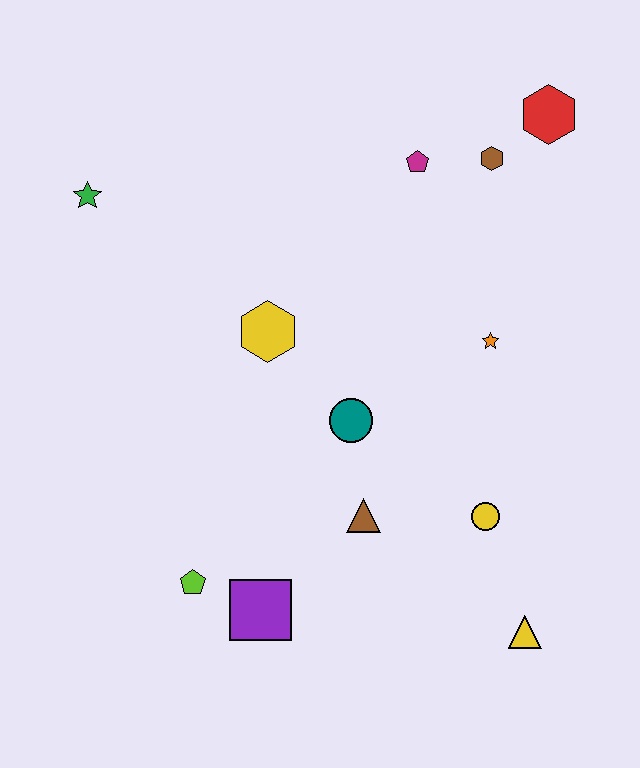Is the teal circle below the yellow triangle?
No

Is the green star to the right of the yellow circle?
No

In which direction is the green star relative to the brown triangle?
The green star is above the brown triangle.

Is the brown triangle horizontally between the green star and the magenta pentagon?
Yes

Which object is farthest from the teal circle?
The red hexagon is farthest from the teal circle.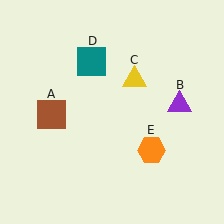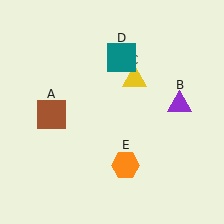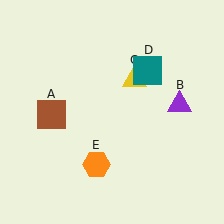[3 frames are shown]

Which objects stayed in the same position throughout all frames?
Brown square (object A) and purple triangle (object B) and yellow triangle (object C) remained stationary.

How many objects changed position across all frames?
2 objects changed position: teal square (object D), orange hexagon (object E).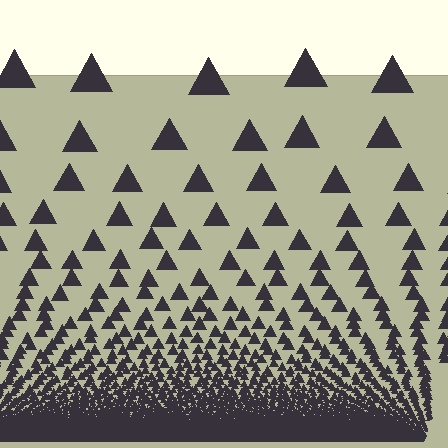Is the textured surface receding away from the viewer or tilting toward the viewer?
The surface appears to tilt toward the viewer. Texture elements get larger and sparser toward the top.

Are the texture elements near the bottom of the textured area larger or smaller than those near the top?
Smaller. The gradient is inverted — elements near the bottom are smaller and denser.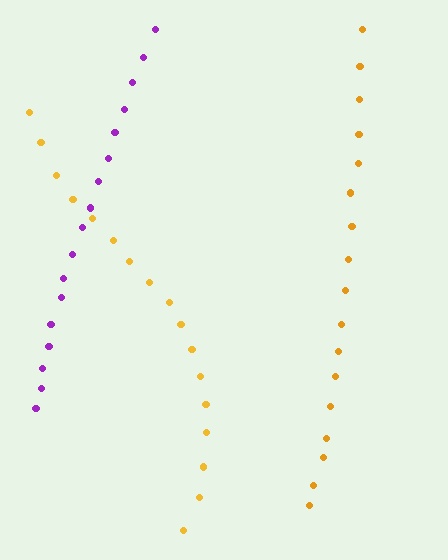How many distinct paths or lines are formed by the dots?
There are 3 distinct paths.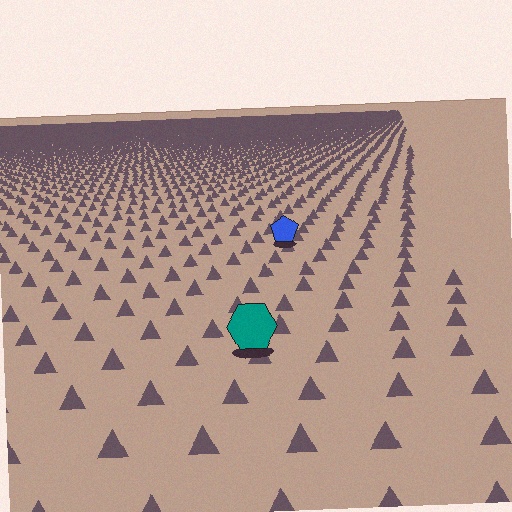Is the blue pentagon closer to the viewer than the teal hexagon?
No. The teal hexagon is closer — you can tell from the texture gradient: the ground texture is coarser near it.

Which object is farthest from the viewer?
The blue pentagon is farthest from the viewer. It appears smaller and the ground texture around it is denser.